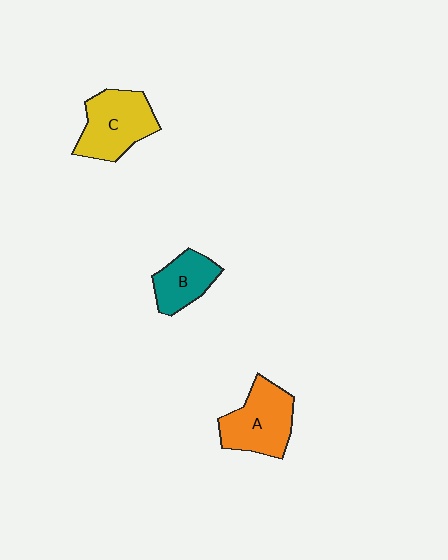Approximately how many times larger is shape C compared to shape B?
Approximately 1.5 times.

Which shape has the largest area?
Shape C (yellow).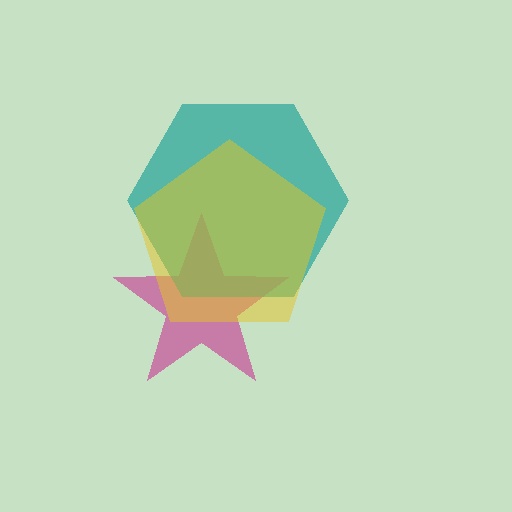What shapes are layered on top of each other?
The layered shapes are: a magenta star, a teal hexagon, a yellow pentagon.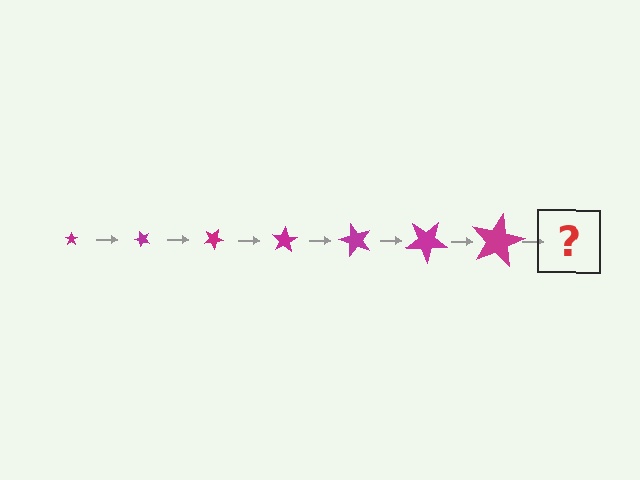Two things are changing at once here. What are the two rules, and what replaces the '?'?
The two rules are that the star grows larger each step and it rotates 50 degrees each step. The '?' should be a star, larger than the previous one and rotated 350 degrees from the start.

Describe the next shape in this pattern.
It should be a star, larger than the previous one and rotated 350 degrees from the start.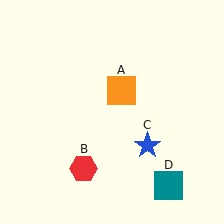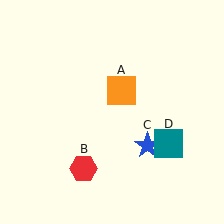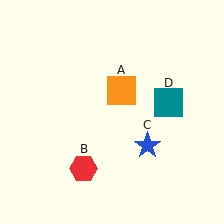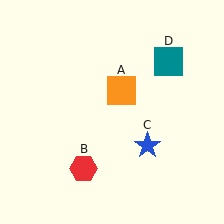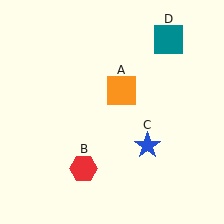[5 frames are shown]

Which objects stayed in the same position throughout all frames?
Orange square (object A) and red hexagon (object B) and blue star (object C) remained stationary.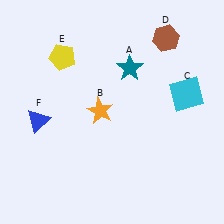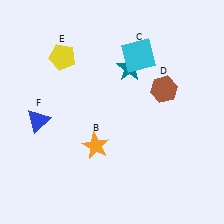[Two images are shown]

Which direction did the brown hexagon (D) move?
The brown hexagon (D) moved down.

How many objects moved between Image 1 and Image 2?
3 objects moved between the two images.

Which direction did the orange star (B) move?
The orange star (B) moved down.